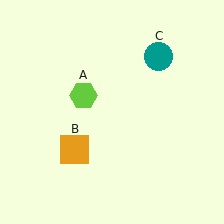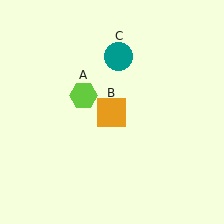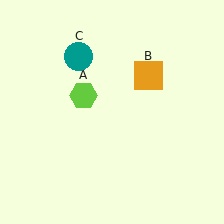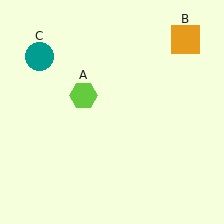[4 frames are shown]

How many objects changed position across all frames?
2 objects changed position: orange square (object B), teal circle (object C).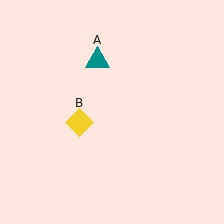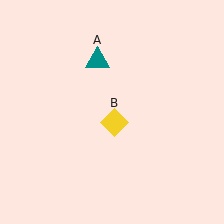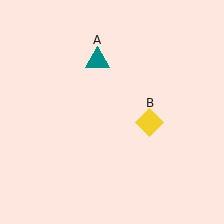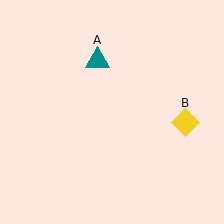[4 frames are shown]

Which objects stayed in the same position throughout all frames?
Teal triangle (object A) remained stationary.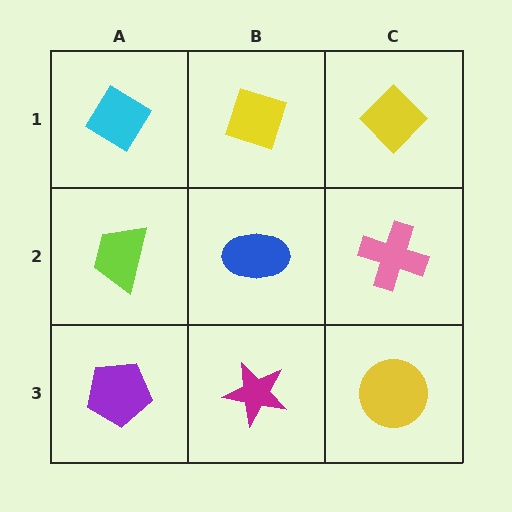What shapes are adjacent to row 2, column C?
A yellow diamond (row 1, column C), a yellow circle (row 3, column C), a blue ellipse (row 2, column B).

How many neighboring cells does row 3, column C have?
2.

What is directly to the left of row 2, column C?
A blue ellipse.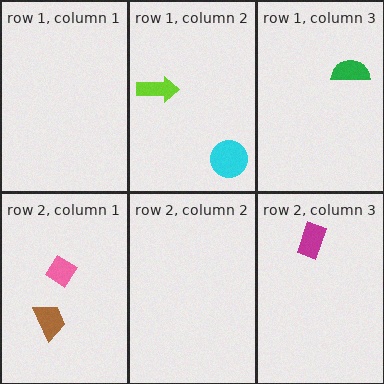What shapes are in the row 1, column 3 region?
The green semicircle.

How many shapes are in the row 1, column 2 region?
2.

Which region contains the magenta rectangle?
The row 2, column 3 region.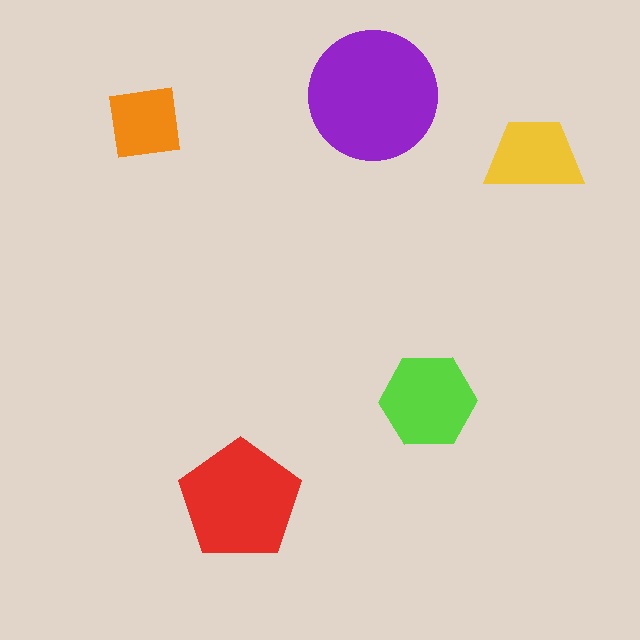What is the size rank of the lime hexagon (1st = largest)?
3rd.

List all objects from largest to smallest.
The purple circle, the red pentagon, the lime hexagon, the yellow trapezoid, the orange square.